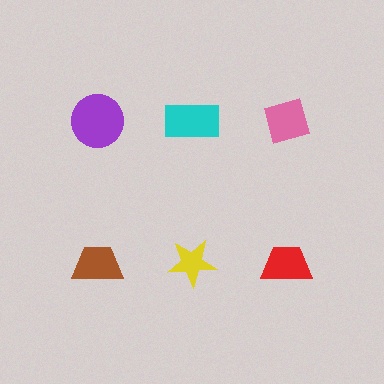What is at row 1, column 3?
A pink diamond.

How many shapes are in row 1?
3 shapes.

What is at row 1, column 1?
A purple circle.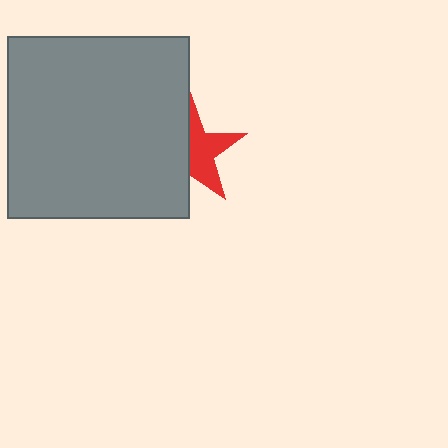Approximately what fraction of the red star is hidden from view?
Roughly 47% of the red star is hidden behind the gray square.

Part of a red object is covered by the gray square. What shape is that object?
It is a star.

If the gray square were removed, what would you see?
You would see the complete red star.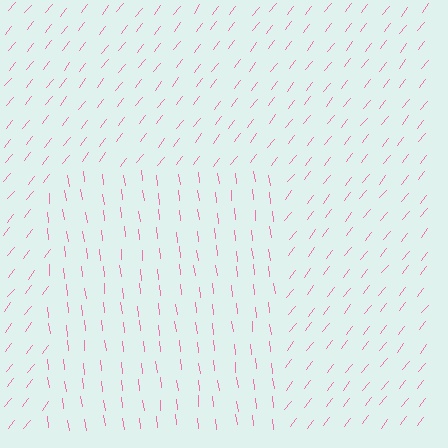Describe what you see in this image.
The image is filled with small pink line segments. A rectangle region in the image has lines oriented differently from the surrounding lines, creating a visible texture boundary.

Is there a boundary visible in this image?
Yes, there is a texture boundary formed by a change in line orientation.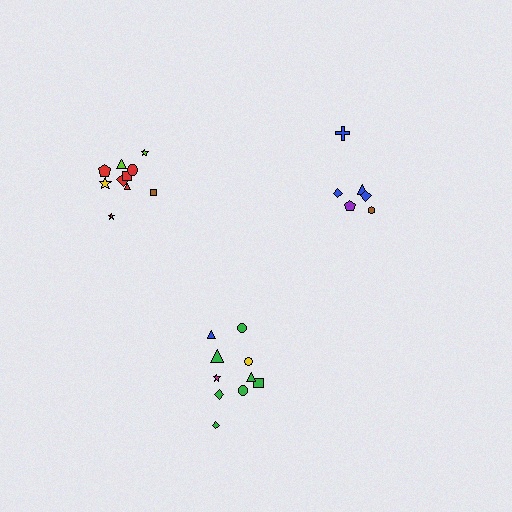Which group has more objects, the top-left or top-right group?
The top-left group.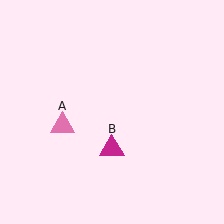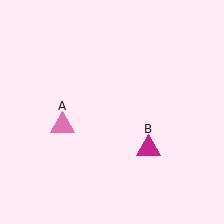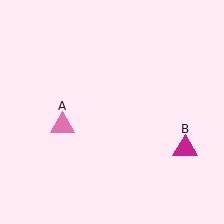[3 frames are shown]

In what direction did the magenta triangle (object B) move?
The magenta triangle (object B) moved right.